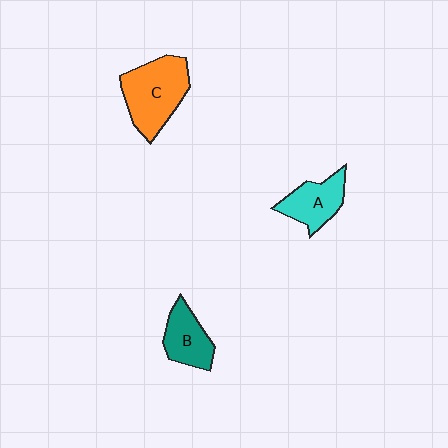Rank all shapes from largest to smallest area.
From largest to smallest: C (orange), A (cyan), B (teal).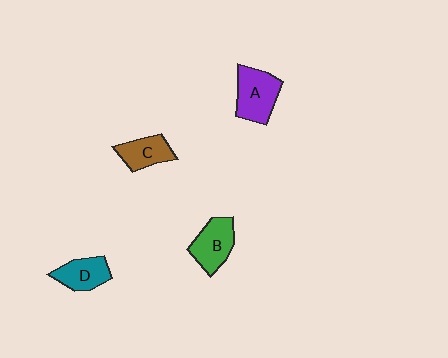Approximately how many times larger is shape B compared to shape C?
Approximately 1.2 times.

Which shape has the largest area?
Shape A (purple).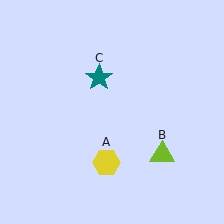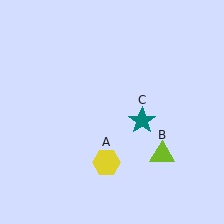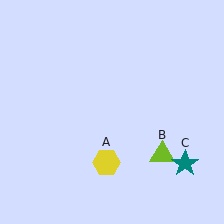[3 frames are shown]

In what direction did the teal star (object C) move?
The teal star (object C) moved down and to the right.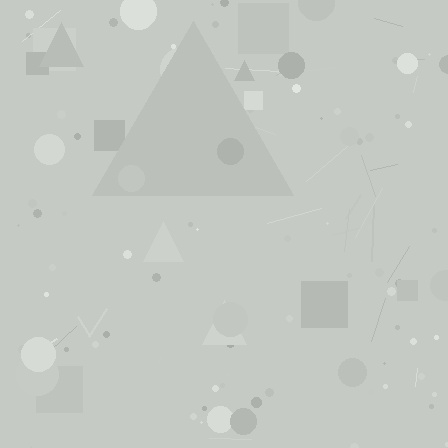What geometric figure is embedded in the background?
A triangle is embedded in the background.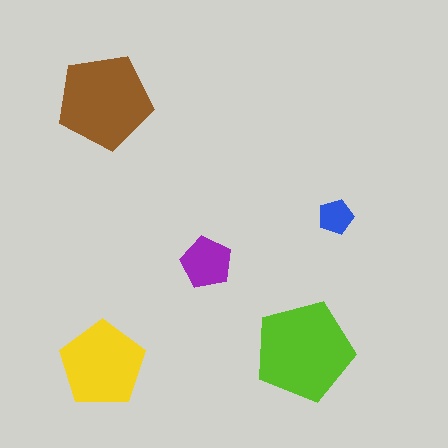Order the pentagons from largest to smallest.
the lime one, the brown one, the yellow one, the purple one, the blue one.